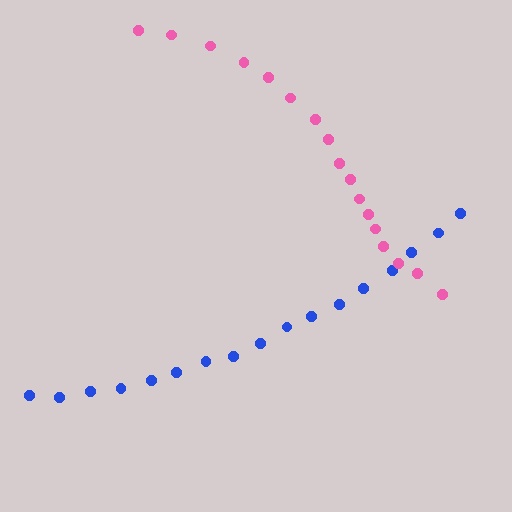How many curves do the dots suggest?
There are 2 distinct paths.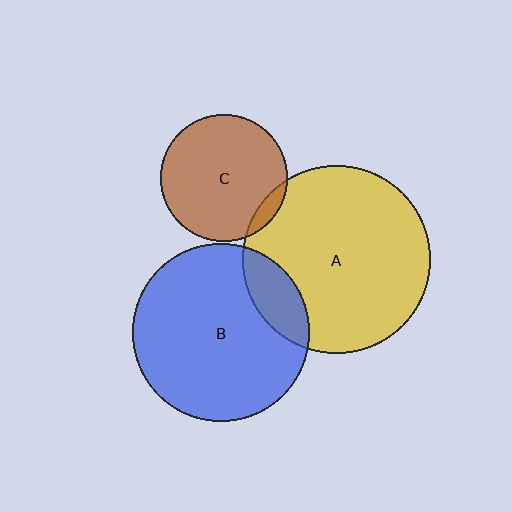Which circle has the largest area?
Circle A (yellow).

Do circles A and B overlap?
Yes.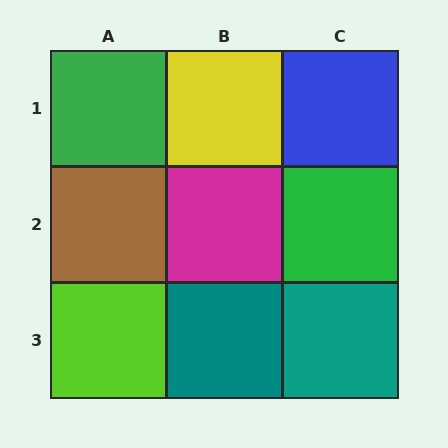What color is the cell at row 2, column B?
Magenta.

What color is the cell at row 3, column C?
Teal.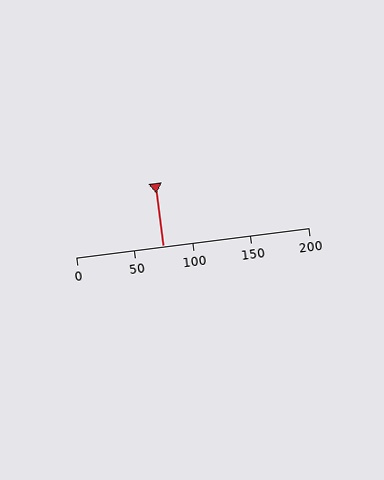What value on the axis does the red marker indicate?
The marker indicates approximately 75.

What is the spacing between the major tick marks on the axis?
The major ticks are spaced 50 apart.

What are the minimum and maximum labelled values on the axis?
The axis runs from 0 to 200.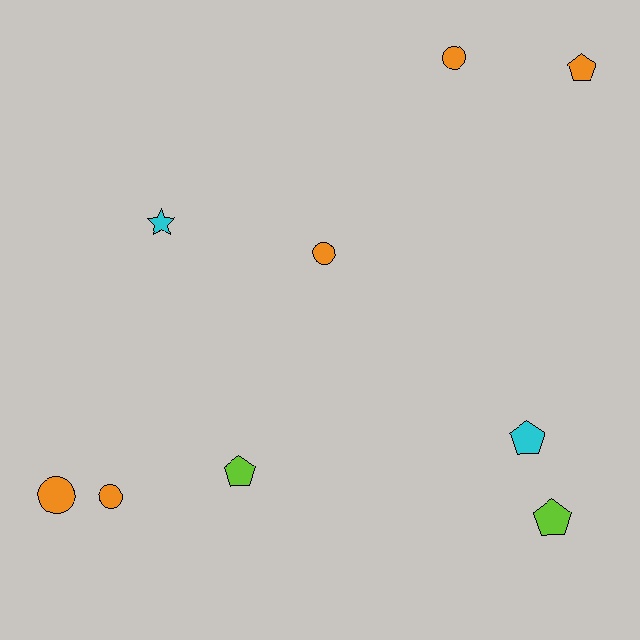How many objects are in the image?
There are 9 objects.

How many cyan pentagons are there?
There is 1 cyan pentagon.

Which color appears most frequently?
Orange, with 5 objects.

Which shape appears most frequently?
Pentagon, with 4 objects.